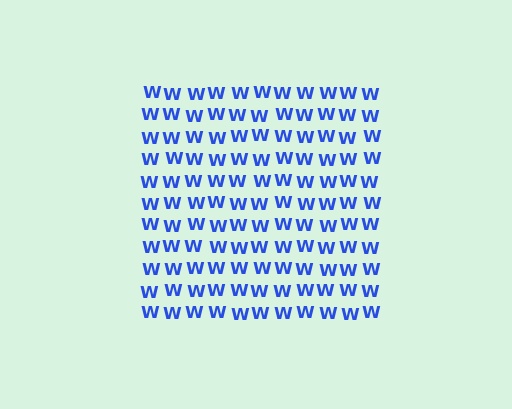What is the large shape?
The large shape is a square.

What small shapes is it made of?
It is made of small letter W's.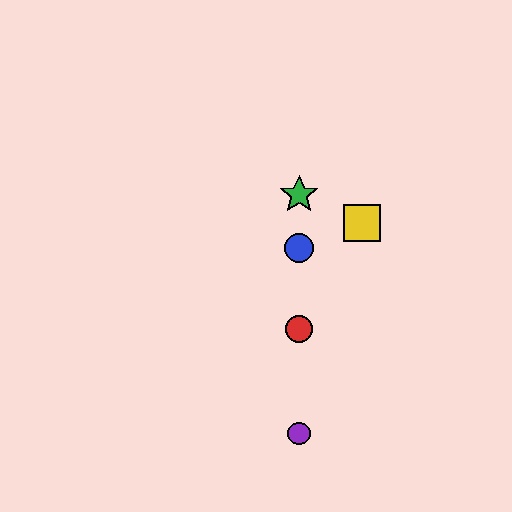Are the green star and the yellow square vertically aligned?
No, the green star is at x≈299 and the yellow square is at x≈362.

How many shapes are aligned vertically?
4 shapes (the red circle, the blue circle, the green star, the purple circle) are aligned vertically.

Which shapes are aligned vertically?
The red circle, the blue circle, the green star, the purple circle are aligned vertically.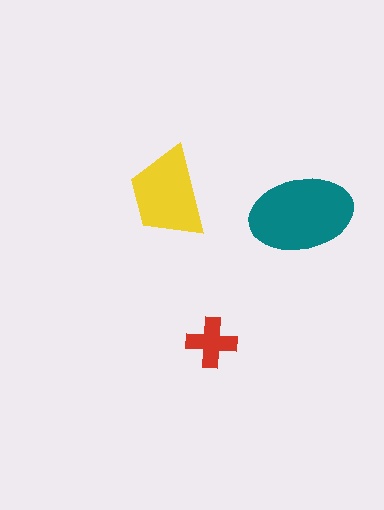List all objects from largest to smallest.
The teal ellipse, the yellow trapezoid, the red cross.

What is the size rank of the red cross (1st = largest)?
3rd.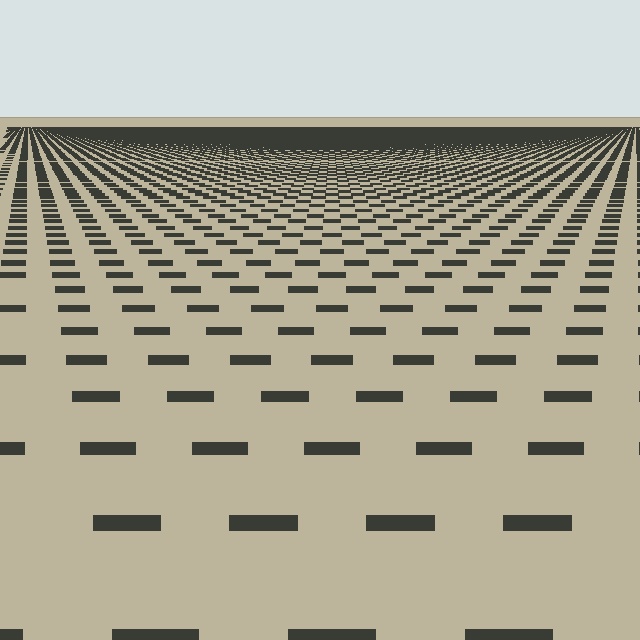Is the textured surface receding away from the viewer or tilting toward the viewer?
The surface is receding away from the viewer. Texture elements get smaller and denser toward the top.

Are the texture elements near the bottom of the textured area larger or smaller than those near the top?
Larger. Near the bottom, elements are closer to the viewer and appear at a bigger on-screen size.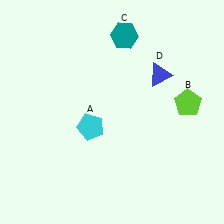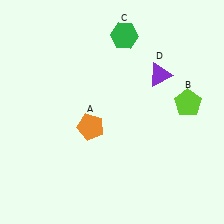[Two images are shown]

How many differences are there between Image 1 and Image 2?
There are 3 differences between the two images.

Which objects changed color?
A changed from cyan to orange. C changed from teal to green. D changed from blue to purple.